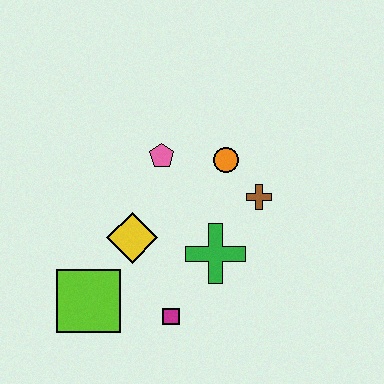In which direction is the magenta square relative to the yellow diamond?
The magenta square is below the yellow diamond.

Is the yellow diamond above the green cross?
Yes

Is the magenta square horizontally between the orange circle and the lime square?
Yes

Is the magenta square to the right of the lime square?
Yes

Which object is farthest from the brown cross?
The lime square is farthest from the brown cross.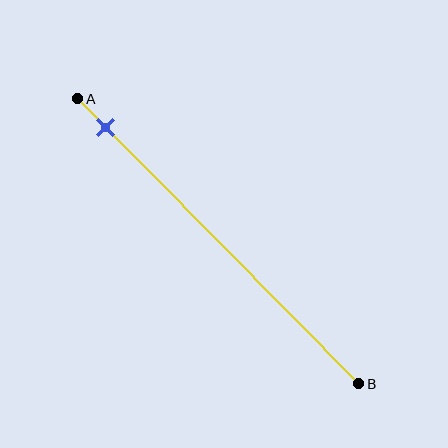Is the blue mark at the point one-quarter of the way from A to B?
No, the mark is at about 10% from A, not at the 25% one-quarter point.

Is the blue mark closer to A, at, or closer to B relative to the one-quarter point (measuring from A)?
The blue mark is closer to point A than the one-quarter point of segment AB.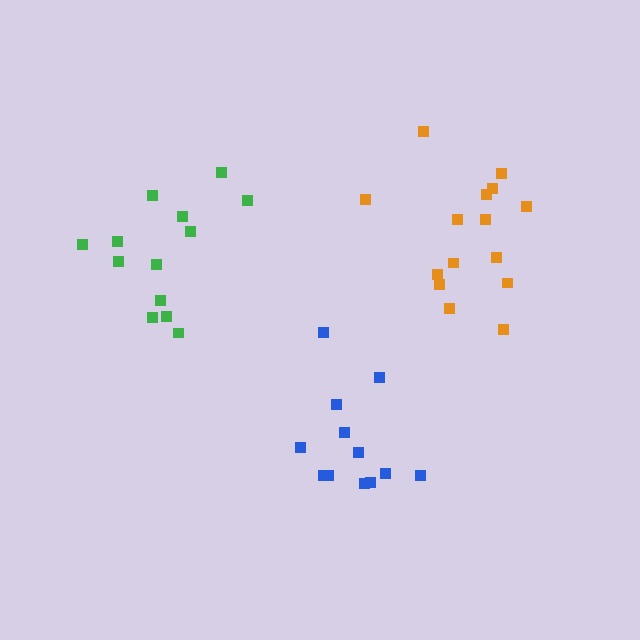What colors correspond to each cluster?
The clusters are colored: blue, orange, green.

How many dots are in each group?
Group 1: 12 dots, Group 2: 15 dots, Group 3: 13 dots (40 total).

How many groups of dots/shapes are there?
There are 3 groups.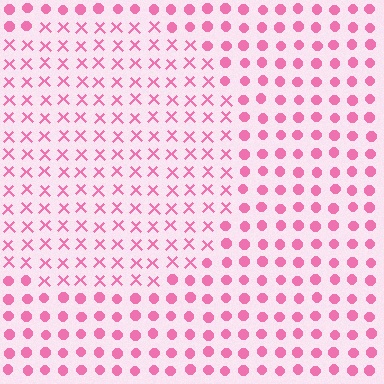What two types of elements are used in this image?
The image uses X marks inside the circle region and circles outside it.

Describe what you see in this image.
The image is filled with small pink elements arranged in a uniform grid. A circle-shaped region contains X marks, while the surrounding area contains circles. The boundary is defined purely by the change in element shape.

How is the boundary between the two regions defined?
The boundary is defined by a change in element shape: X marks inside vs. circles outside. All elements share the same color and spacing.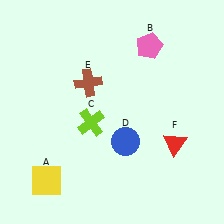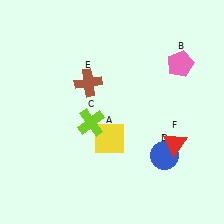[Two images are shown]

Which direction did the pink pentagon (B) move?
The pink pentagon (B) moved right.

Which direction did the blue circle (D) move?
The blue circle (D) moved right.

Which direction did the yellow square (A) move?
The yellow square (A) moved right.